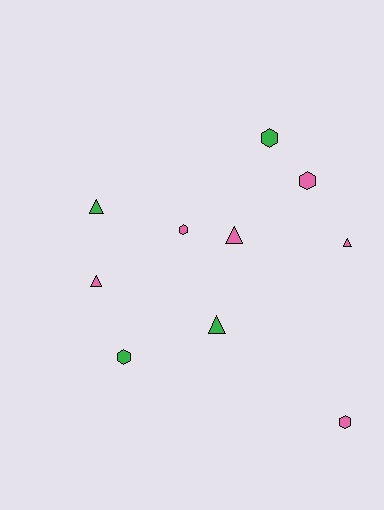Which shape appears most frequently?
Hexagon, with 5 objects.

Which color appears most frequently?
Pink, with 6 objects.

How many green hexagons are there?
There are 2 green hexagons.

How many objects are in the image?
There are 10 objects.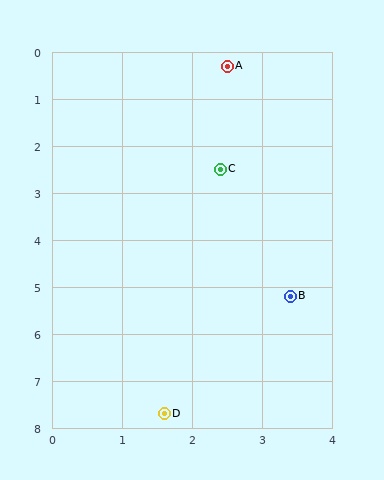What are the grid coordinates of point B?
Point B is at approximately (3.4, 5.2).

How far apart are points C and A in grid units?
Points C and A are about 2.2 grid units apart.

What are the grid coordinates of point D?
Point D is at approximately (1.6, 7.7).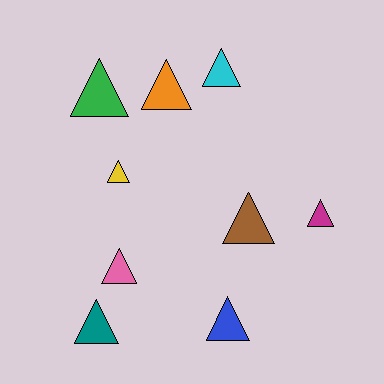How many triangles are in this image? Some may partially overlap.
There are 9 triangles.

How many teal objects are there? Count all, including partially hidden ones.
There is 1 teal object.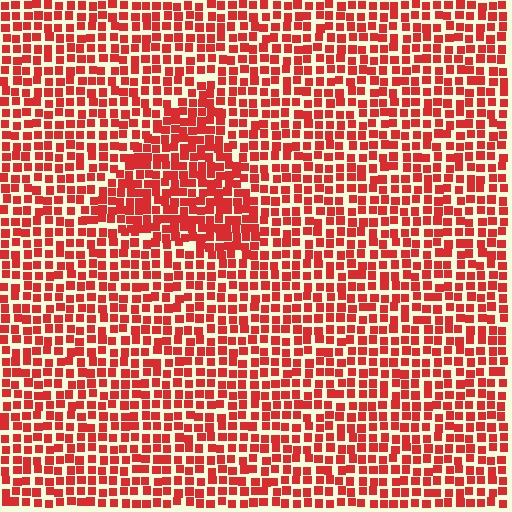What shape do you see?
I see a triangle.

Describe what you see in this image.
The image contains small red elements arranged at two different densities. A triangle-shaped region is visible where the elements are more densely packed than the surrounding area.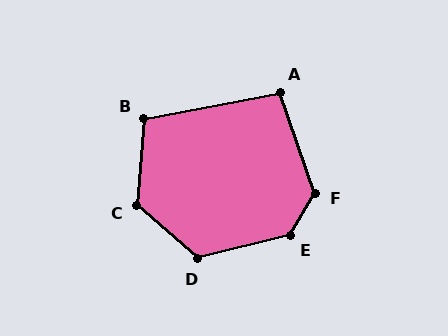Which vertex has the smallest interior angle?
A, at approximately 98 degrees.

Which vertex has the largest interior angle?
E, at approximately 135 degrees.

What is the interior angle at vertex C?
Approximately 127 degrees (obtuse).